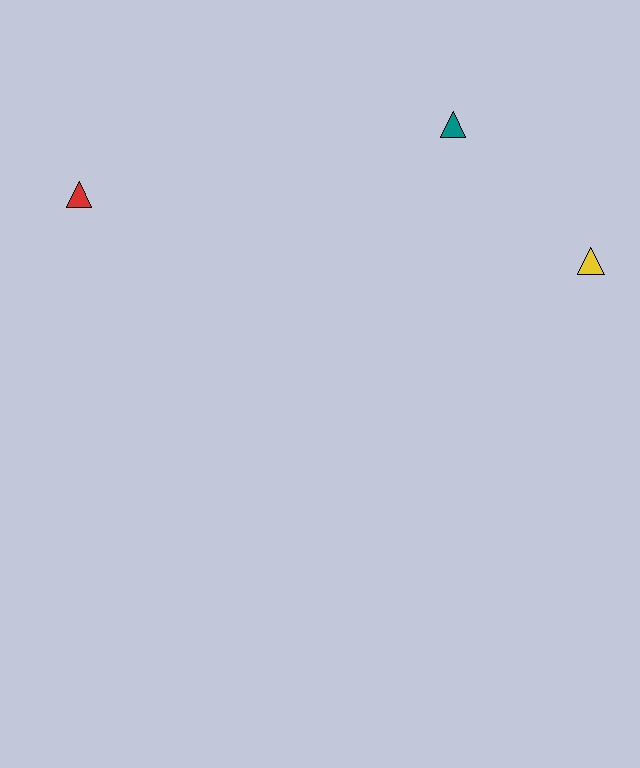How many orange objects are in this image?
There are no orange objects.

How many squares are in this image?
There are no squares.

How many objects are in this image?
There are 3 objects.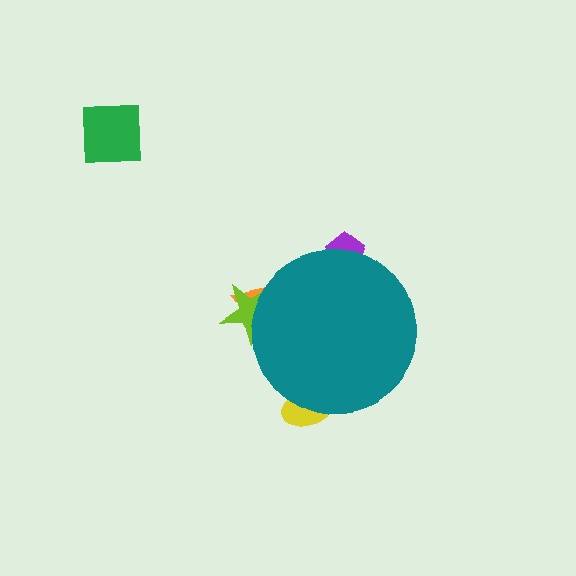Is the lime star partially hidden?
Yes, the lime star is partially hidden behind the teal circle.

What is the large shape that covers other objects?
A teal circle.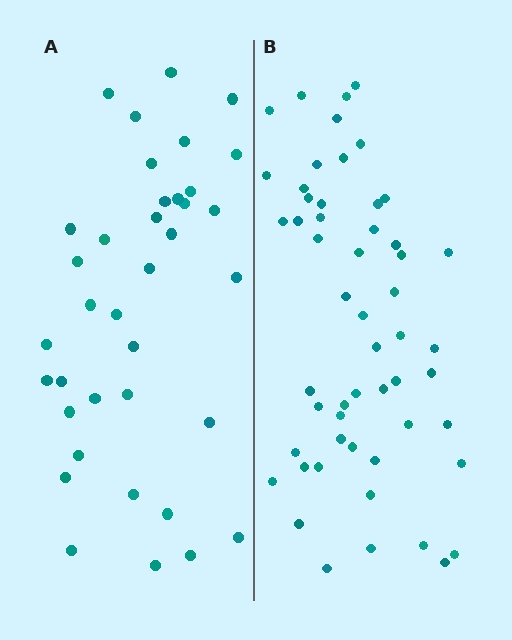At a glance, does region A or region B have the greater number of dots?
Region B (the right region) has more dots.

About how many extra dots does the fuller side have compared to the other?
Region B has approximately 15 more dots than region A.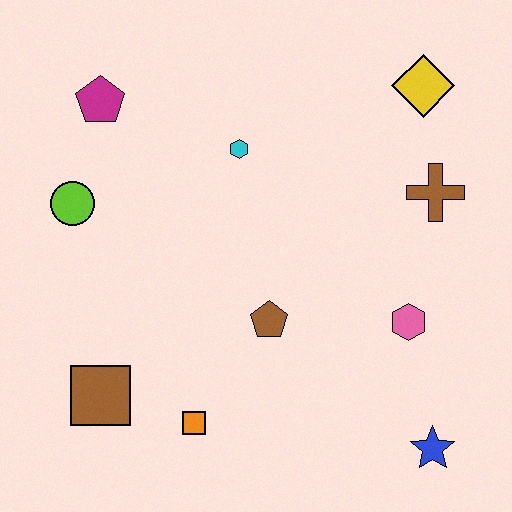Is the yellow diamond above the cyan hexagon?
Yes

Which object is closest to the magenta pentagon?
The lime circle is closest to the magenta pentagon.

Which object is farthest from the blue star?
The magenta pentagon is farthest from the blue star.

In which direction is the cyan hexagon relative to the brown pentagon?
The cyan hexagon is above the brown pentagon.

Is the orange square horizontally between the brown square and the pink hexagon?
Yes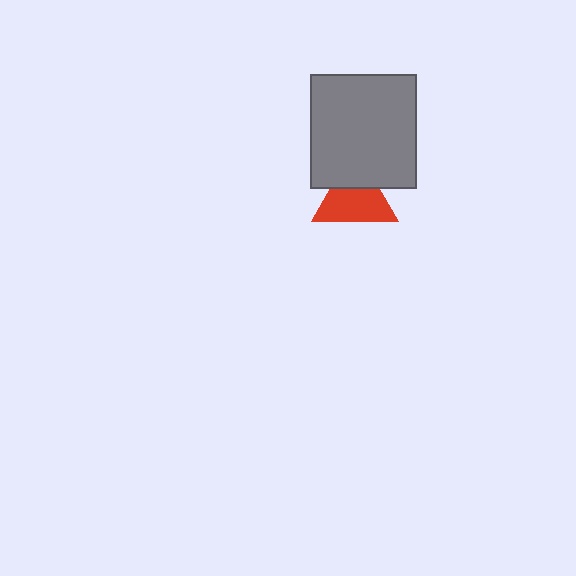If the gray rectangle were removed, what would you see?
You would see the complete red triangle.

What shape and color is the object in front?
The object in front is a gray rectangle.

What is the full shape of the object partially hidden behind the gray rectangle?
The partially hidden object is a red triangle.